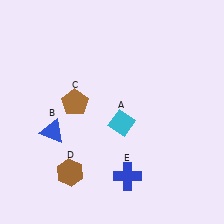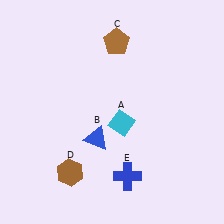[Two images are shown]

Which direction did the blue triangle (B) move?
The blue triangle (B) moved right.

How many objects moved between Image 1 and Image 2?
2 objects moved between the two images.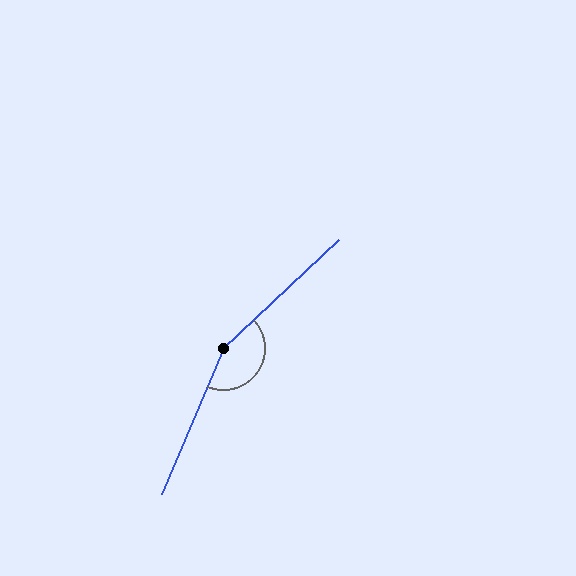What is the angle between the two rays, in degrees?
Approximately 156 degrees.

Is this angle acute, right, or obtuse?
It is obtuse.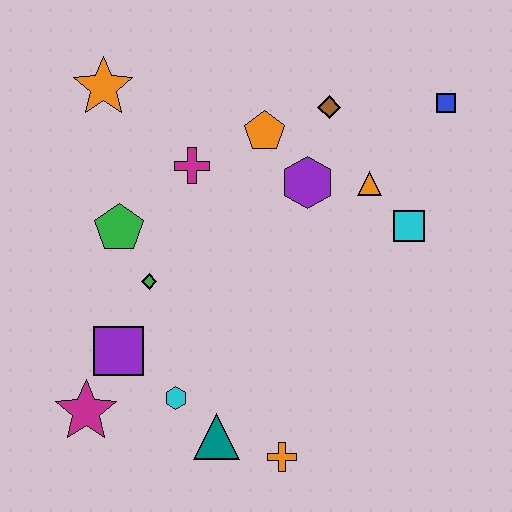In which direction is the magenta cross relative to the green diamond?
The magenta cross is above the green diamond.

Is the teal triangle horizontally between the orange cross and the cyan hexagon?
Yes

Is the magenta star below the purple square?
Yes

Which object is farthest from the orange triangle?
The magenta star is farthest from the orange triangle.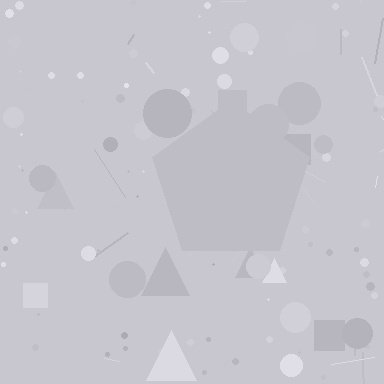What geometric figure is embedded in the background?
A pentagon is embedded in the background.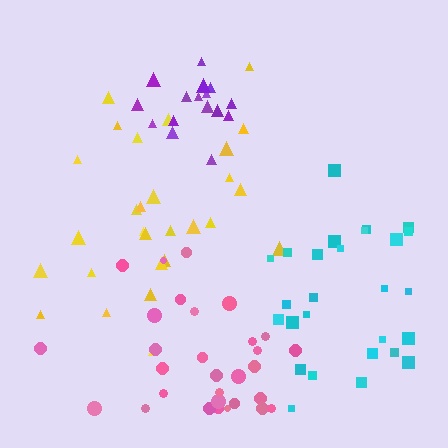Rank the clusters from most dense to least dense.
purple, pink, cyan, yellow.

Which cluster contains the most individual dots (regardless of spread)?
Pink (31).